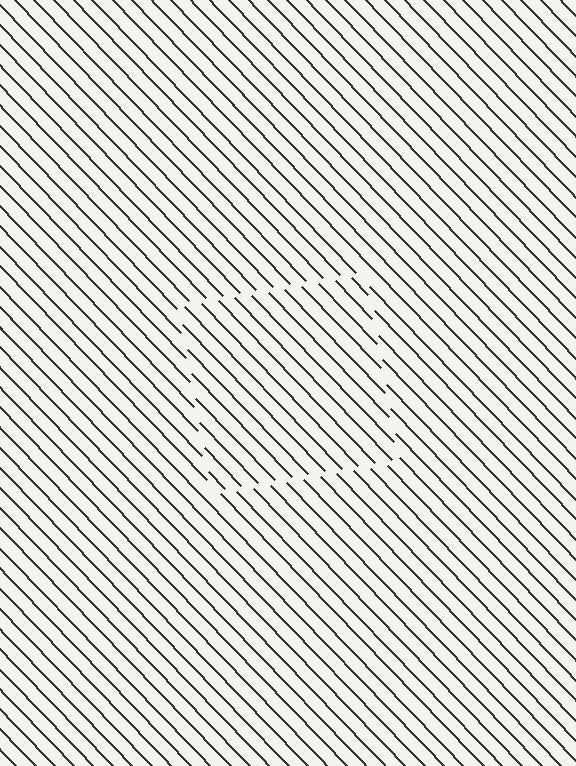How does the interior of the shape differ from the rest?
The interior of the shape contains the same grating, shifted by half a period — the contour is defined by the phase discontinuity where line-ends from the inner and outer gratings abut.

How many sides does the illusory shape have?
4 sides — the line-ends trace a square.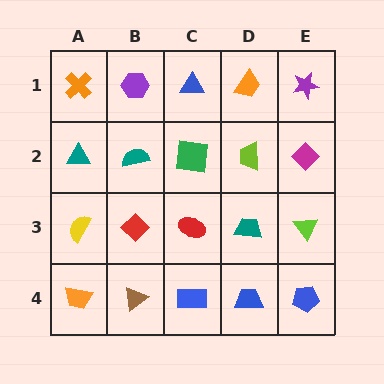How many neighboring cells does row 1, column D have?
3.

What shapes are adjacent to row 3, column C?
A green square (row 2, column C), a blue rectangle (row 4, column C), a red diamond (row 3, column B), a teal trapezoid (row 3, column D).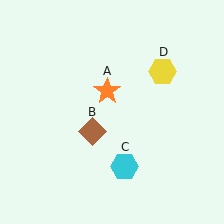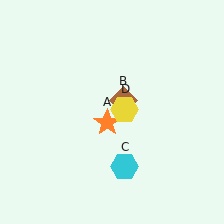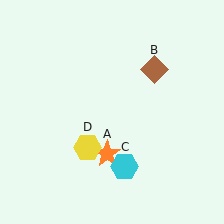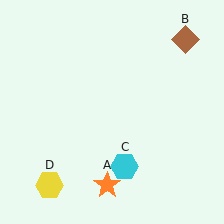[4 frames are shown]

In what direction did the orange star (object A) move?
The orange star (object A) moved down.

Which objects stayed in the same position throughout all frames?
Cyan hexagon (object C) remained stationary.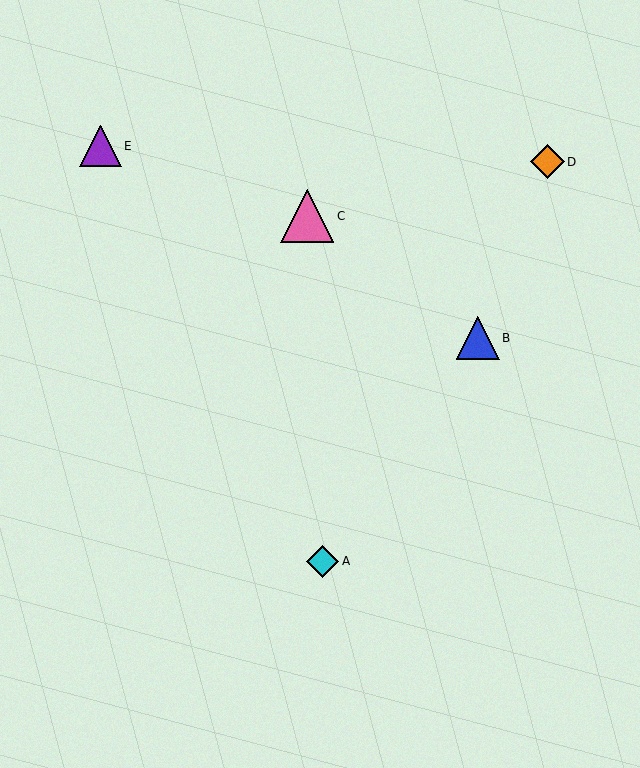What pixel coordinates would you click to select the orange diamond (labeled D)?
Click at (548, 162) to select the orange diamond D.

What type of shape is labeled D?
Shape D is an orange diamond.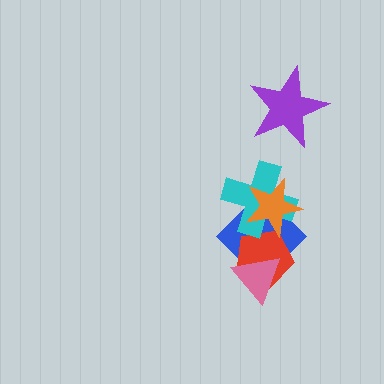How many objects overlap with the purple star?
0 objects overlap with the purple star.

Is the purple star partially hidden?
No, no other shape covers it.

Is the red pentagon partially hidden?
Yes, it is partially covered by another shape.